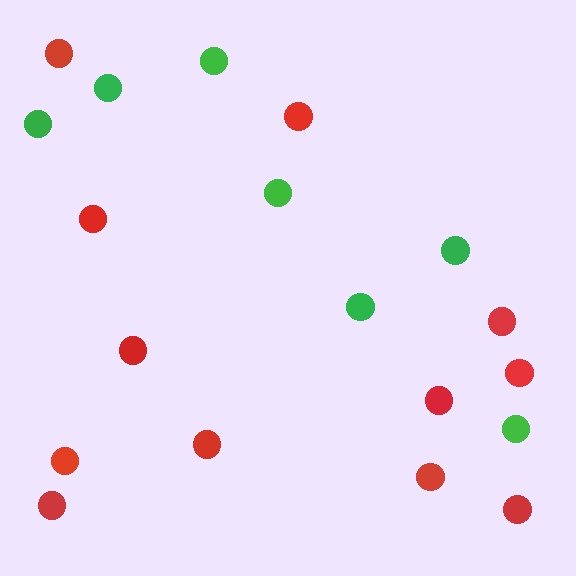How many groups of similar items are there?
There are 2 groups: one group of red circles (12) and one group of green circles (7).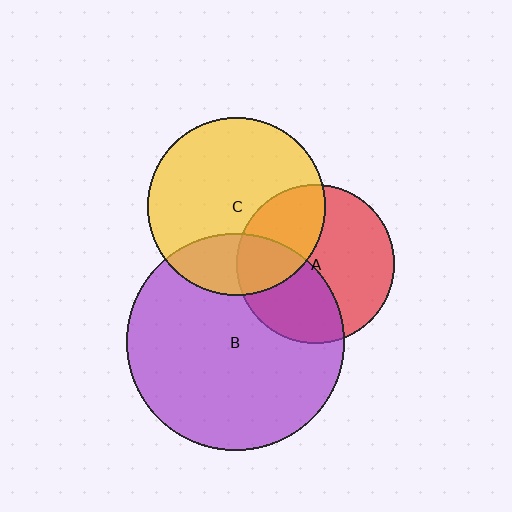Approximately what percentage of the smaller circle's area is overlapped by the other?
Approximately 40%.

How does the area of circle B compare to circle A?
Approximately 1.9 times.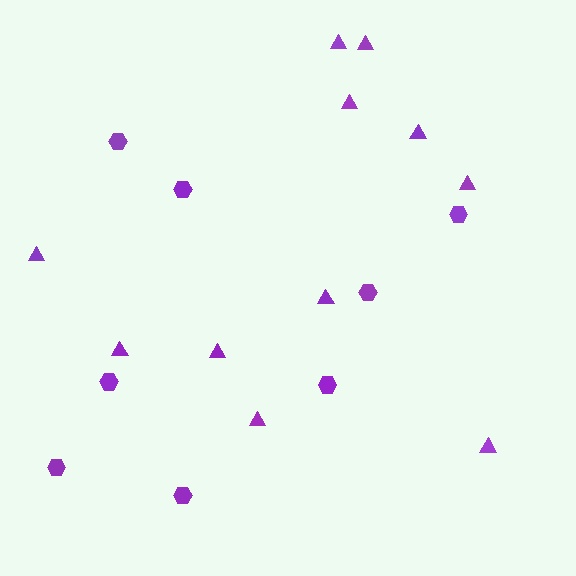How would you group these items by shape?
There are 2 groups: one group of hexagons (8) and one group of triangles (11).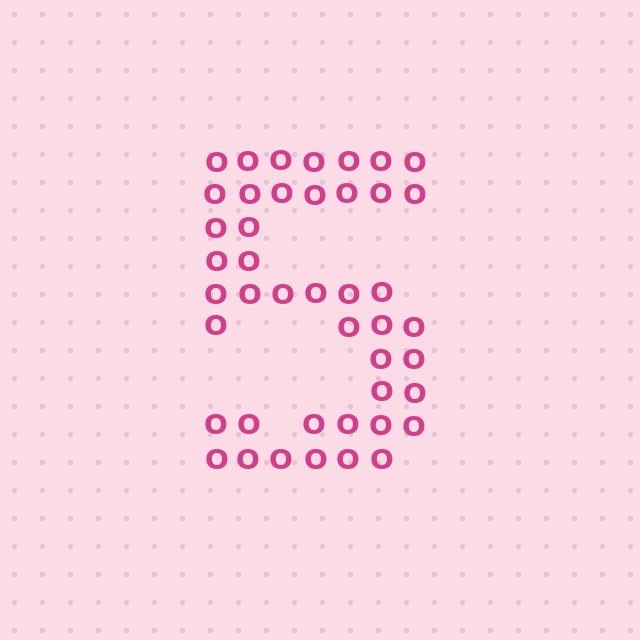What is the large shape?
The large shape is the digit 5.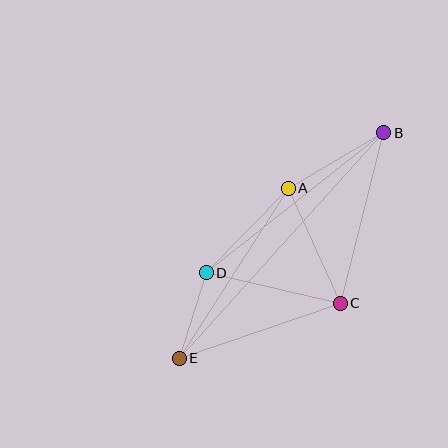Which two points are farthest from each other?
Points B and E are farthest from each other.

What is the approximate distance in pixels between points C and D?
The distance between C and D is approximately 138 pixels.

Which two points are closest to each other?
Points D and E are closest to each other.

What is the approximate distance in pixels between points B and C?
The distance between B and C is approximately 176 pixels.